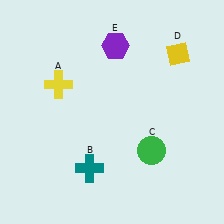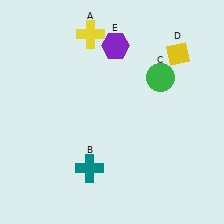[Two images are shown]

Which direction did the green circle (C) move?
The green circle (C) moved up.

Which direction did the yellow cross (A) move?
The yellow cross (A) moved up.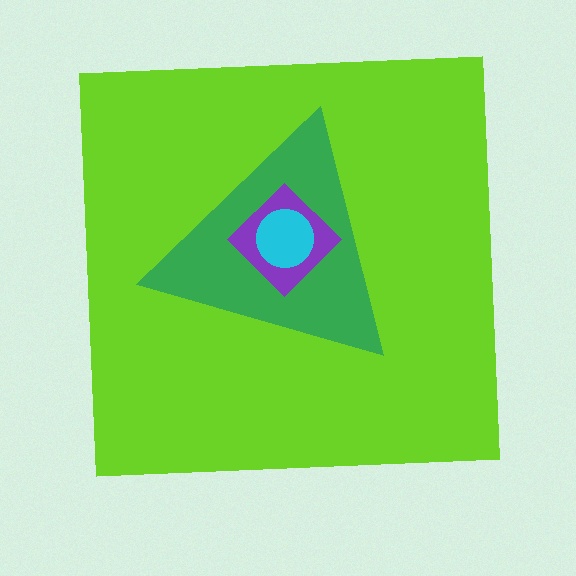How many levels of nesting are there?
4.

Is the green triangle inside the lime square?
Yes.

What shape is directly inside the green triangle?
The purple diamond.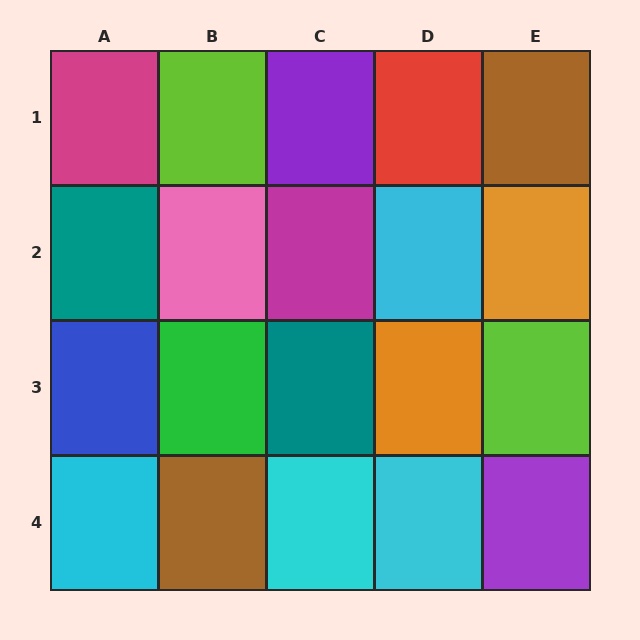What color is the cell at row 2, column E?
Orange.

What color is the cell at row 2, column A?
Teal.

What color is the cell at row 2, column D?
Cyan.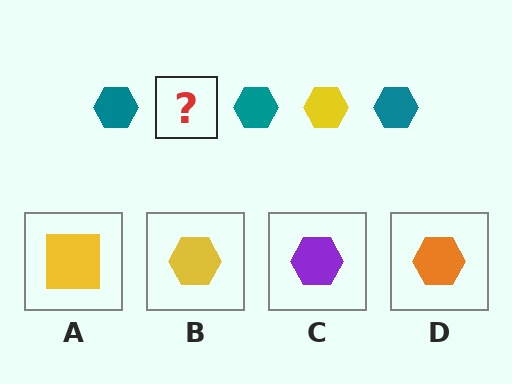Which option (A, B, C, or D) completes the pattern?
B.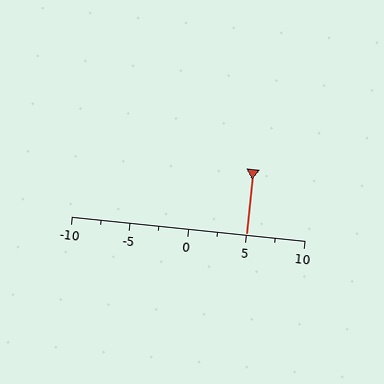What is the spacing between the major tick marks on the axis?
The major ticks are spaced 5 apart.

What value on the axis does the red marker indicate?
The marker indicates approximately 5.